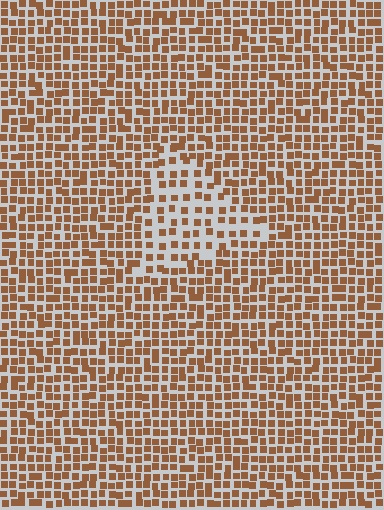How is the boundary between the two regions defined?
The boundary is defined by a change in element density (approximately 1.8x ratio). All elements are the same color, size, and shape.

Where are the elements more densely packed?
The elements are more densely packed outside the triangle boundary.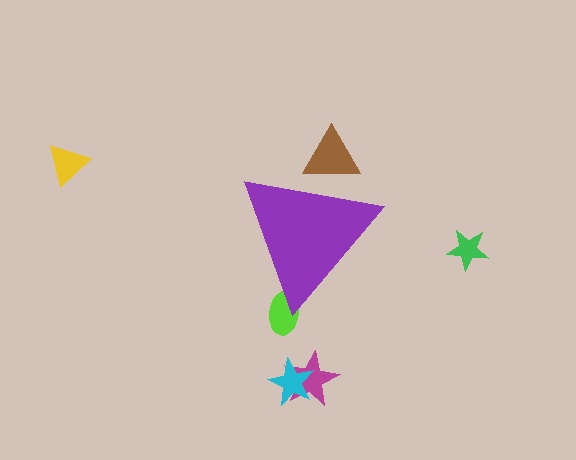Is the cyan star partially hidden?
No, the cyan star is fully visible.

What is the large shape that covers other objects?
A purple triangle.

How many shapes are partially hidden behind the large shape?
2 shapes are partially hidden.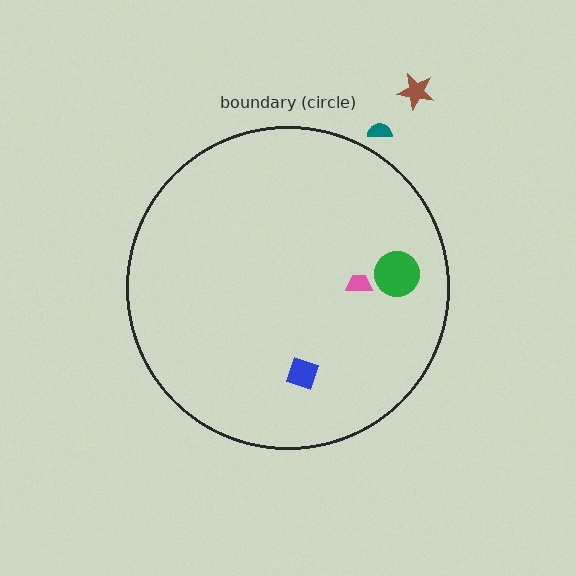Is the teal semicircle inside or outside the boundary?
Outside.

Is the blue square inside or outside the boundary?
Inside.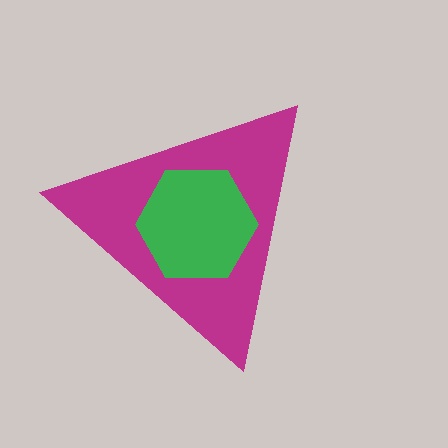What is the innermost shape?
The green hexagon.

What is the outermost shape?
The magenta triangle.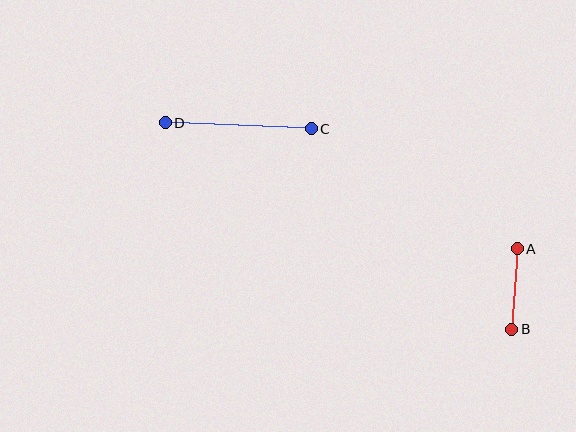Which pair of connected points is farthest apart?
Points C and D are farthest apart.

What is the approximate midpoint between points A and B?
The midpoint is at approximately (515, 289) pixels.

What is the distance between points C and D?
The distance is approximately 146 pixels.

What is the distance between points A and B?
The distance is approximately 81 pixels.